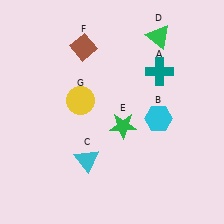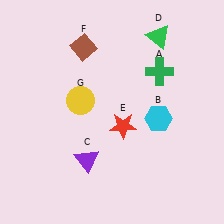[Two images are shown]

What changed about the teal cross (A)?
In Image 1, A is teal. In Image 2, it changed to green.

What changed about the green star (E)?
In Image 1, E is green. In Image 2, it changed to red.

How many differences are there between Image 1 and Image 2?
There are 3 differences between the two images.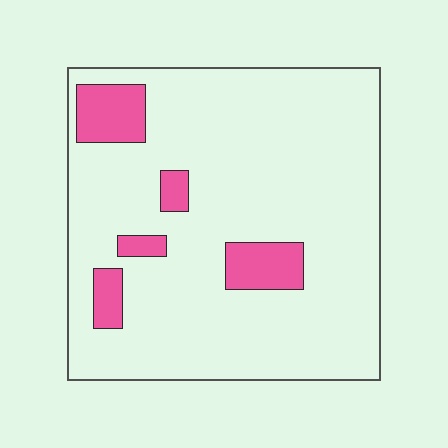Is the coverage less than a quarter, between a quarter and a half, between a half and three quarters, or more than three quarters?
Less than a quarter.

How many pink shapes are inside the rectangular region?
5.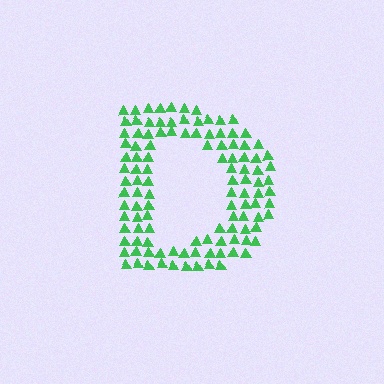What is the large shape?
The large shape is the letter D.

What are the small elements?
The small elements are triangles.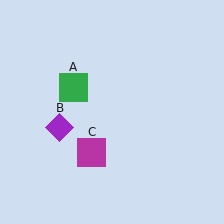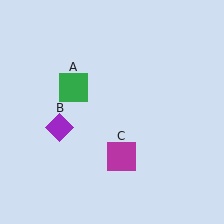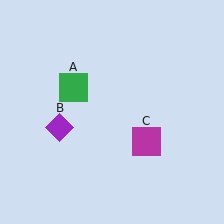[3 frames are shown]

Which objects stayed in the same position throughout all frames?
Green square (object A) and purple diamond (object B) remained stationary.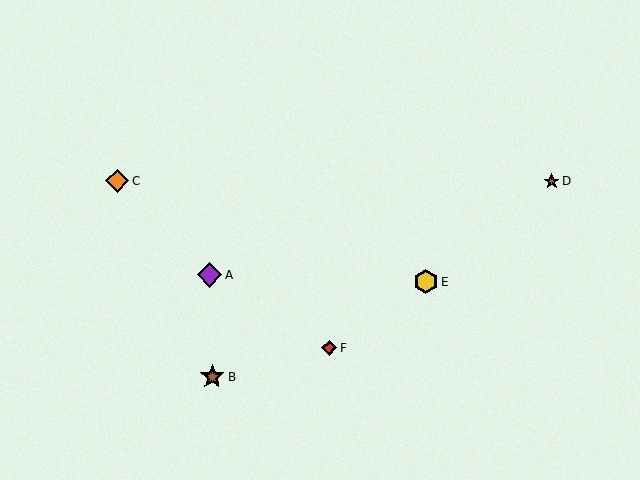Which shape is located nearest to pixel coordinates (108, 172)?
The orange diamond (labeled C) at (117, 181) is nearest to that location.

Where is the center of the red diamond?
The center of the red diamond is at (329, 348).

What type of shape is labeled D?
Shape D is a brown star.